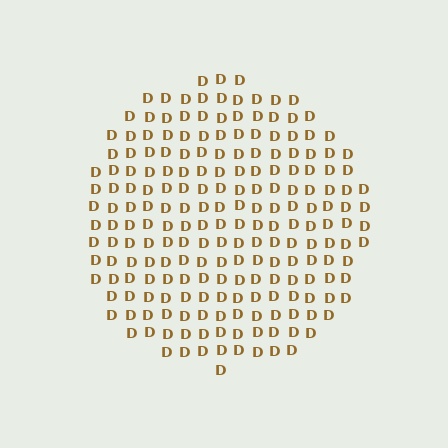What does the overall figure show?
The overall figure shows a circle.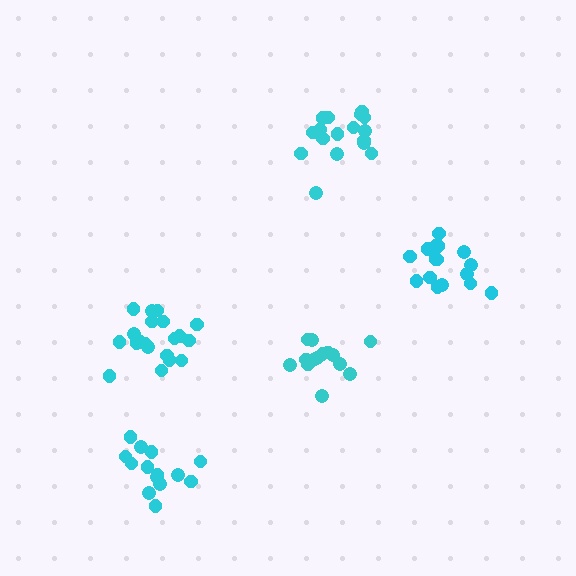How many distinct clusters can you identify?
There are 5 distinct clusters.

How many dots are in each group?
Group 1: 14 dots, Group 2: 14 dots, Group 3: 18 dots, Group 4: 16 dots, Group 5: 20 dots (82 total).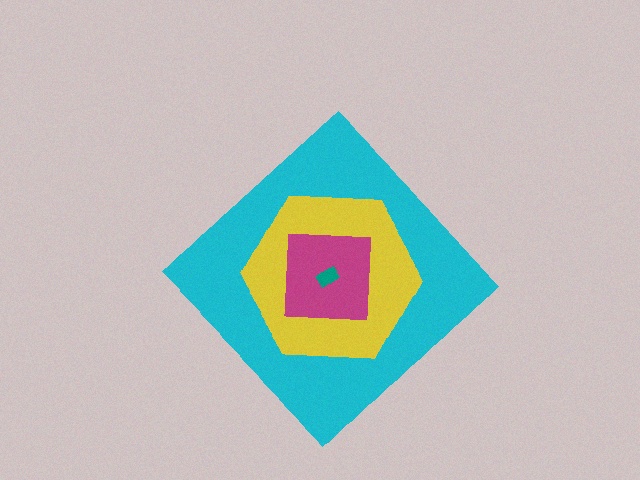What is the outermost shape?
The cyan diamond.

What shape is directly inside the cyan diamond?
The yellow hexagon.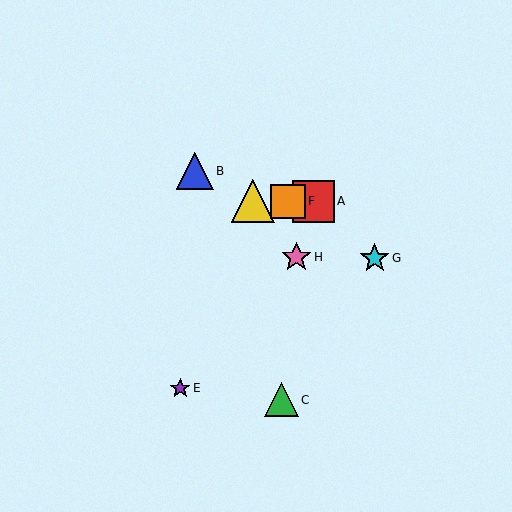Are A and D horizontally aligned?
Yes, both are at y≈201.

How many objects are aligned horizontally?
3 objects (A, D, F) are aligned horizontally.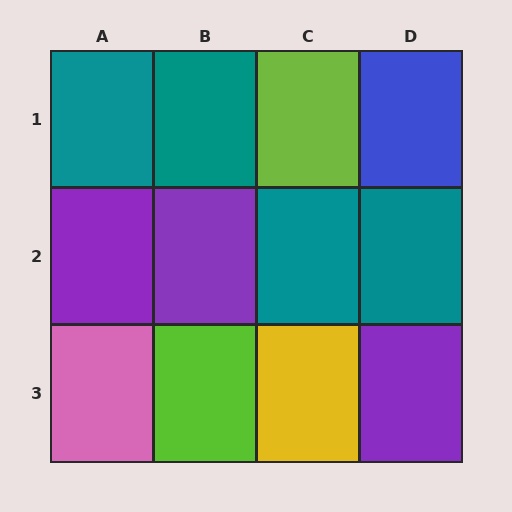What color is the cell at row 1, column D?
Blue.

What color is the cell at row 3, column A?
Pink.